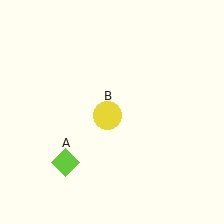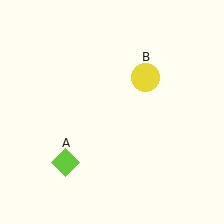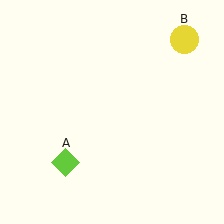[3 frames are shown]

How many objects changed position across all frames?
1 object changed position: yellow circle (object B).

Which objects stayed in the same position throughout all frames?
Lime diamond (object A) remained stationary.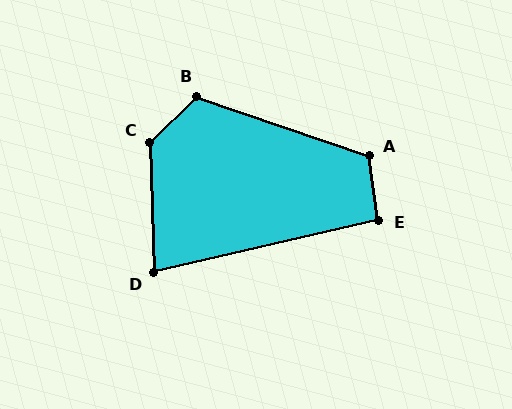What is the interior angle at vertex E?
Approximately 95 degrees (obtuse).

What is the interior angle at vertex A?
Approximately 117 degrees (obtuse).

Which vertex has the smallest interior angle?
D, at approximately 79 degrees.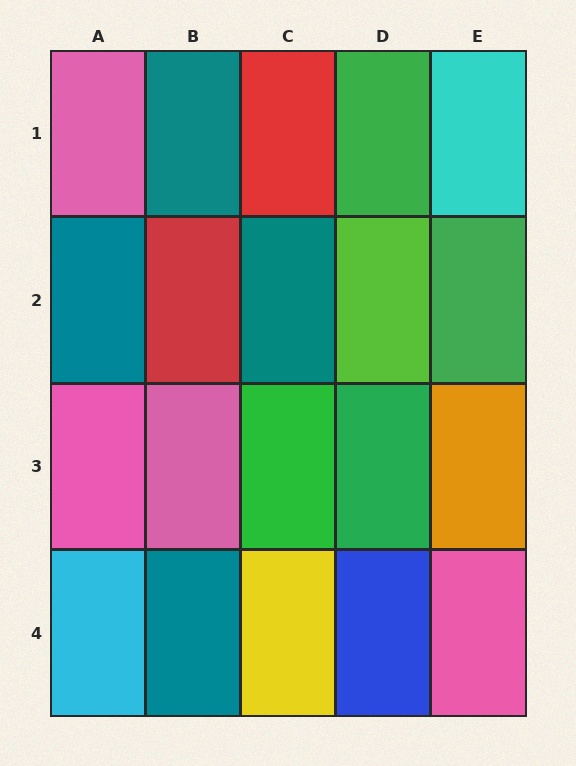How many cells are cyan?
2 cells are cyan.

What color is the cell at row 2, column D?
Lime.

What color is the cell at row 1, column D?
Green.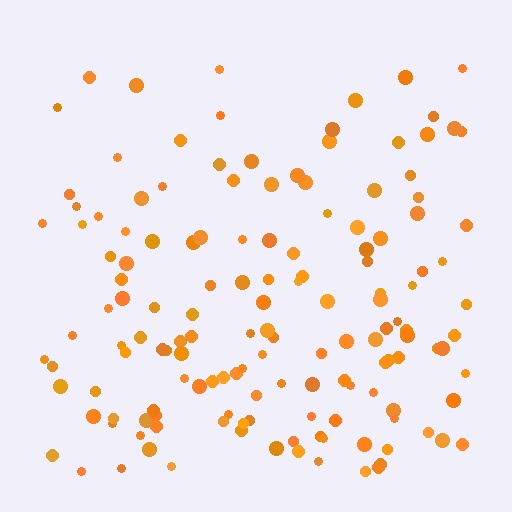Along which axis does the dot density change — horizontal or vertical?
Vertical.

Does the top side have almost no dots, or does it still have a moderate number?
Still a moderate number, just noticeably fewer than the bottom.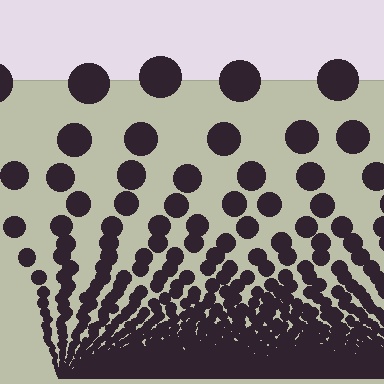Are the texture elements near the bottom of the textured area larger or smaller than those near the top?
Smaller. The gradient is inverted — elements near the bottom are smaller and denser.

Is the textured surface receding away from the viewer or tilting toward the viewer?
The surface appears to tilt toward the viewer. Texture elements get larger and sparser toward the top.